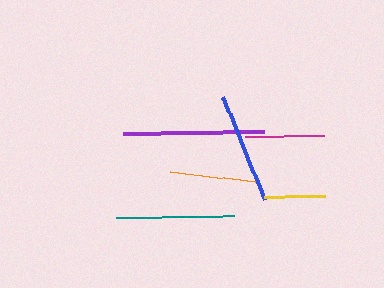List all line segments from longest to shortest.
From longest to shortest: purple, teal, blue, orange, magenta, yellow.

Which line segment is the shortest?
The yellow line is the shortest at approximately 61 pixels.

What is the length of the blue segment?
The blue segment is approximately 111 pixels long.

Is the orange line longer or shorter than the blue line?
The blue line is longer than the orange line.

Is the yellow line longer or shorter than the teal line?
The teal line is longer than the yellow line.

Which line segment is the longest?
The purple line is the longest at approximately 141 pixels.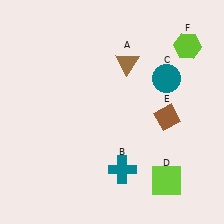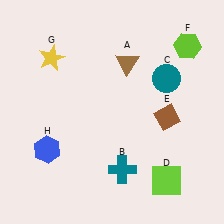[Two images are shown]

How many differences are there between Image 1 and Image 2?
There are 2 differences between the two images.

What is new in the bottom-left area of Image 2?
A blue hexagon (H) was added in the bottom-left area of Image 2.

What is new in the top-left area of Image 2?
A yellow star (G) was added in the top-left area of Image 2.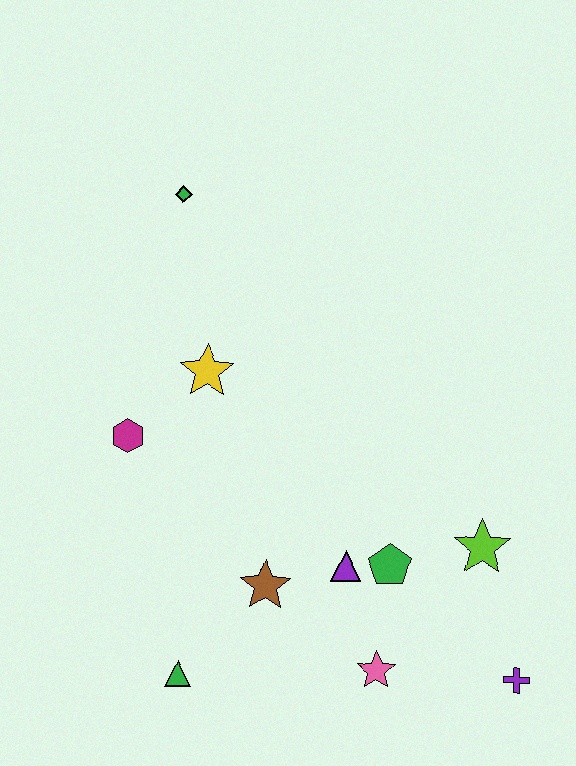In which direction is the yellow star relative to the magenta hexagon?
The yellow star is to the right of the magenta hexagon.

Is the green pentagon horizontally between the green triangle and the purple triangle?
No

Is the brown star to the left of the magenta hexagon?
No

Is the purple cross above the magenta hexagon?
No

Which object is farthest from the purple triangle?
The green diamond is farthest from the purple triangle.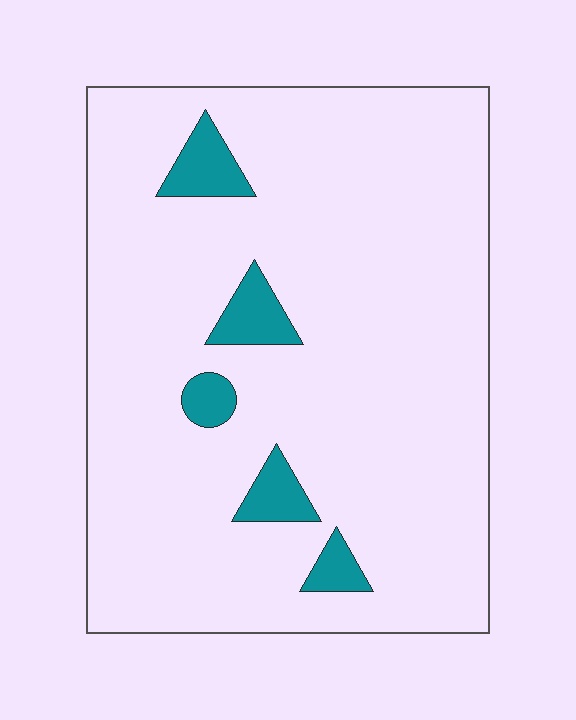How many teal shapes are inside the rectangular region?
5.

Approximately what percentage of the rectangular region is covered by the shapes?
Approximately 10%.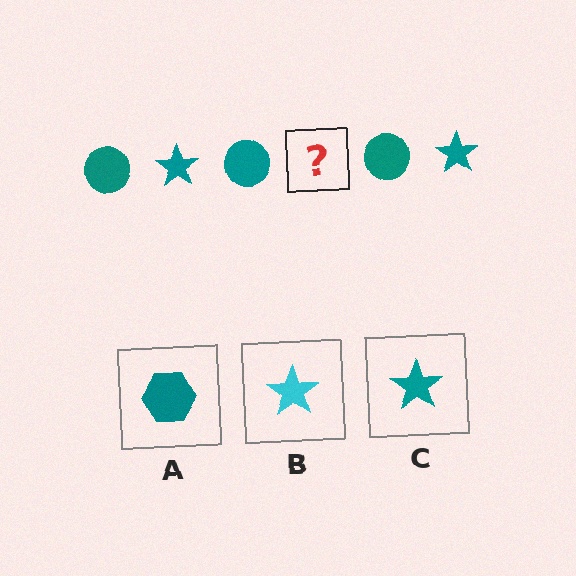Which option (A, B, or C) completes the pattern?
C.